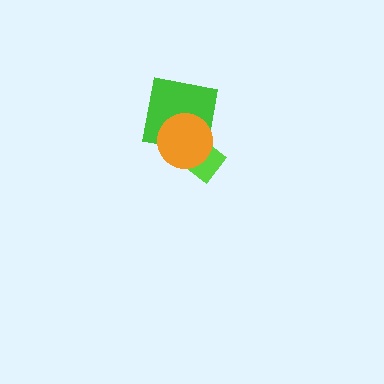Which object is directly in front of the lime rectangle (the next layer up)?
The green square is directly in front of the lime rectangle.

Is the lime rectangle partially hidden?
Yes, it is partially covered by another shape.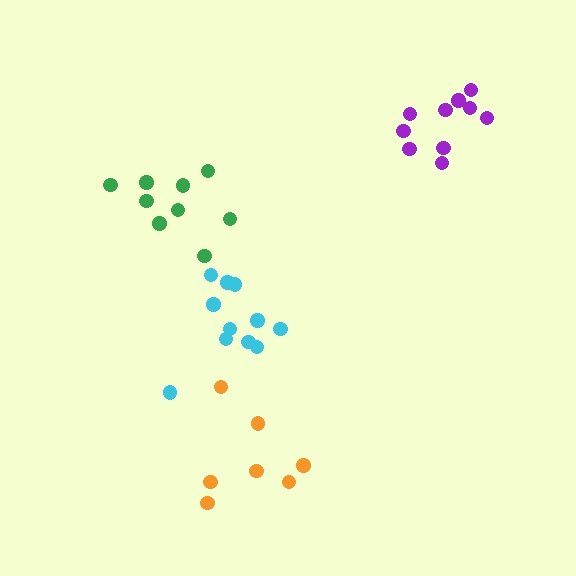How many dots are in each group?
Group 1: 10 dots, Group 2: 11 dots, Group 3: 9 dots, Group 4: 7 dots (37 total).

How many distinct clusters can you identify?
There are 4 distinct clusters.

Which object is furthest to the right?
The purple cluster is rightmost.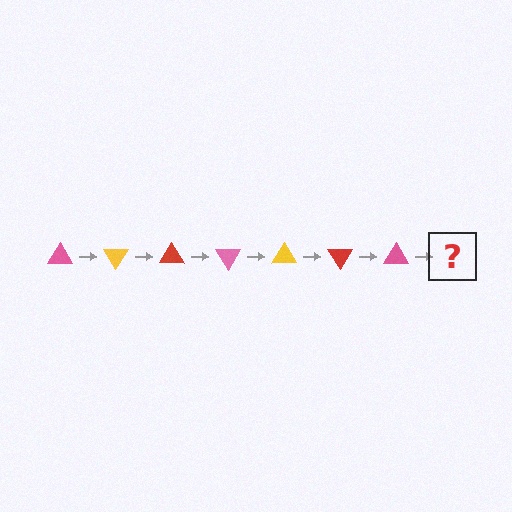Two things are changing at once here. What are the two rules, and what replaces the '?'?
The two rules are that it rotates 60 degrees each step and the color cycles through pink, yellow, and red. The '?' should be a yellow triangle, rotated 420 degrees from the start.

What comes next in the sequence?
The next element should be a yellow triangle, rotated 420 degrees from the start.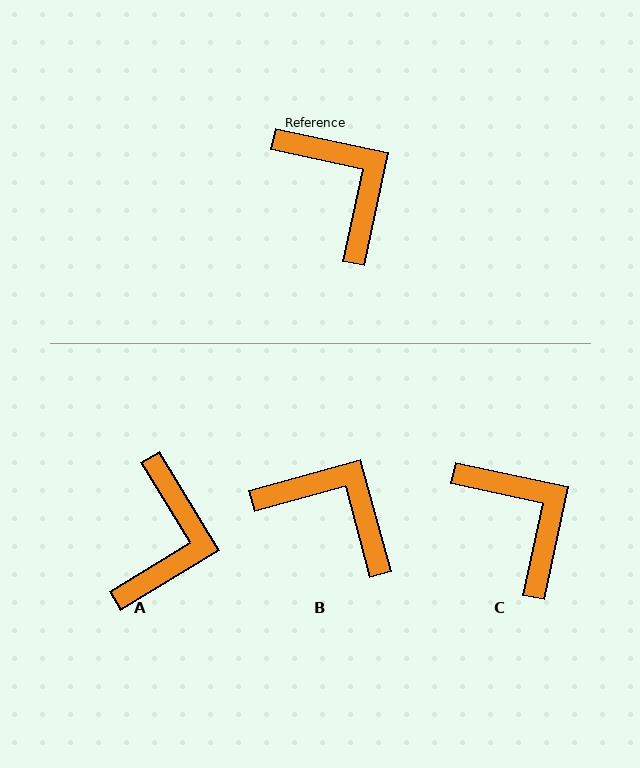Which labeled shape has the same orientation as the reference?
C.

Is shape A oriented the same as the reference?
No, it is off by about 46 degrees.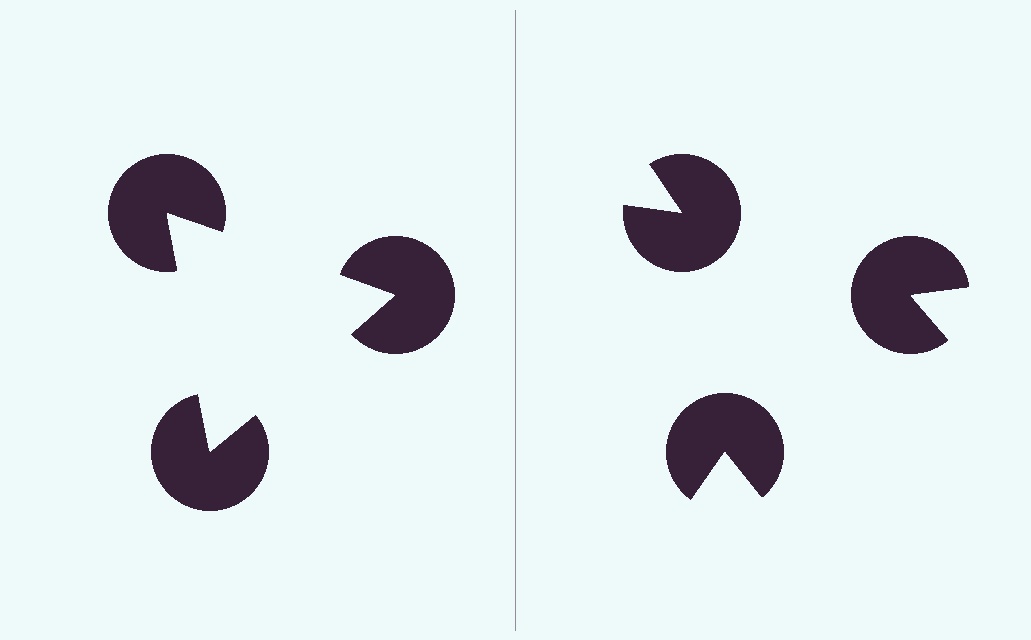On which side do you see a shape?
An illusory triangle appears on the left side. On the right side the wedge cuts are rotated, so no coherent shape forms.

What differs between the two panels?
The pac-man discs are positioned identically on both sides; only the wedge orientations differ. On the left they align to a triangle; on the right they are misaligned.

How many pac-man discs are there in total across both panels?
6 — 3 on each side.